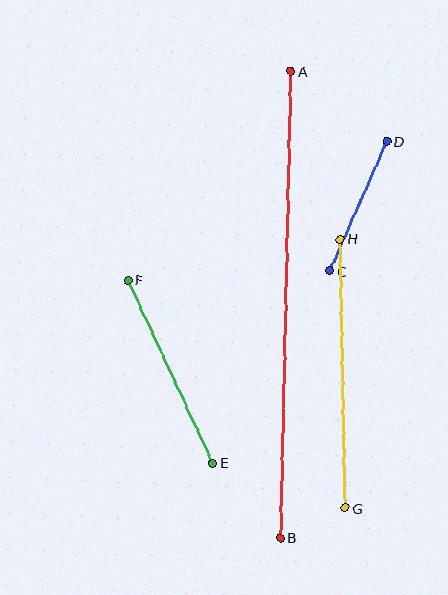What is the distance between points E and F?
The distance is approximately 202 pixels.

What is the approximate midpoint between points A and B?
The midpoint is at approximately (286, 304) pixels.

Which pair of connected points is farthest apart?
Points A and B are farthest apart.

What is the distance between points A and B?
The distance is approximately 467 pixels.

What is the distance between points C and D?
The distance is approximately 142 pixels.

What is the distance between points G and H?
The distance is approximately 269 pixels.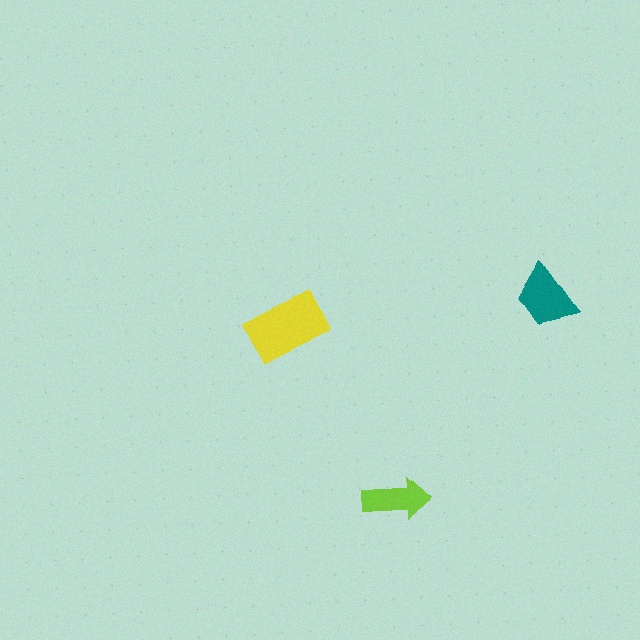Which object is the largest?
The yellow rectangle.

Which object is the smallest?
The lime arrow.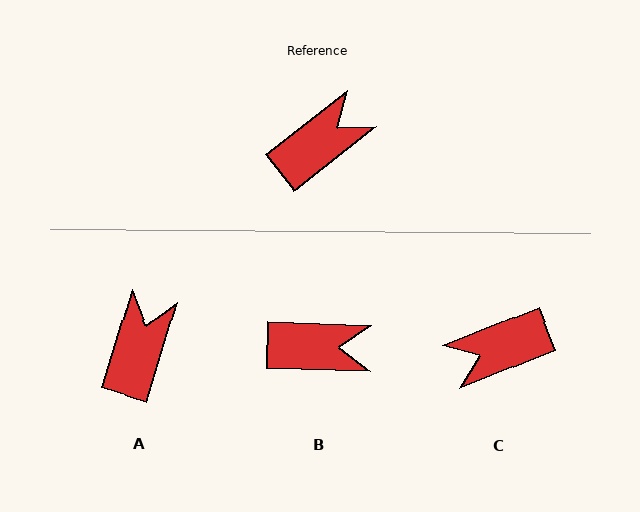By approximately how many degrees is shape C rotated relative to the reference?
Approximately 163 degrees counter-clockwise.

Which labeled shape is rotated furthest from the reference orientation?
C, about 163 degrees away.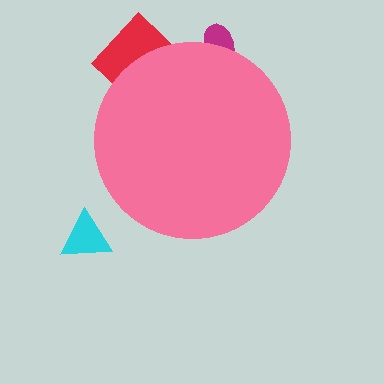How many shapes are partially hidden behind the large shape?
2 shapes are partially hidden.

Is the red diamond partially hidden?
Yes, the red diamond is partially hidden behind the pink circle.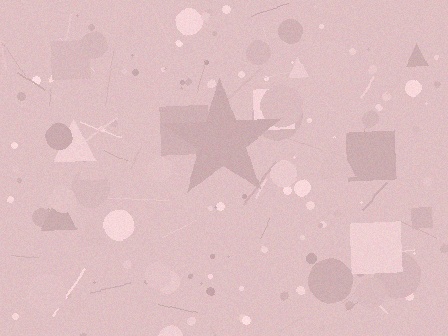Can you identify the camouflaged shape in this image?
The camouflaged shape is a star.